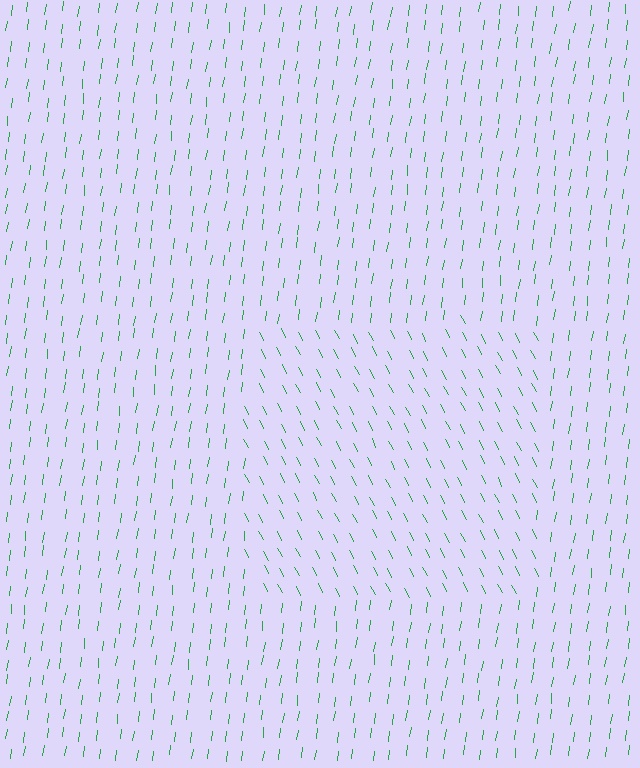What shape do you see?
I see a rectangle.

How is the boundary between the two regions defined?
The boundary is defined purely by a change in line orientation (approximately 35 degrees difference). All lines are the same color and thickness.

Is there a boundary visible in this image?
Yes, there is a texture boundary formed by a change in line orientation.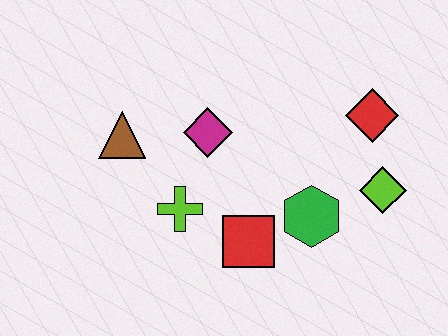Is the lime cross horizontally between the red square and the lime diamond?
No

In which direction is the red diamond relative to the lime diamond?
The red diamond is above the lime diamond.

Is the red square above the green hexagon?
No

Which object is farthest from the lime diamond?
The brown triangle is farthest from the lime diamond.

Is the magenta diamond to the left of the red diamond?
Yes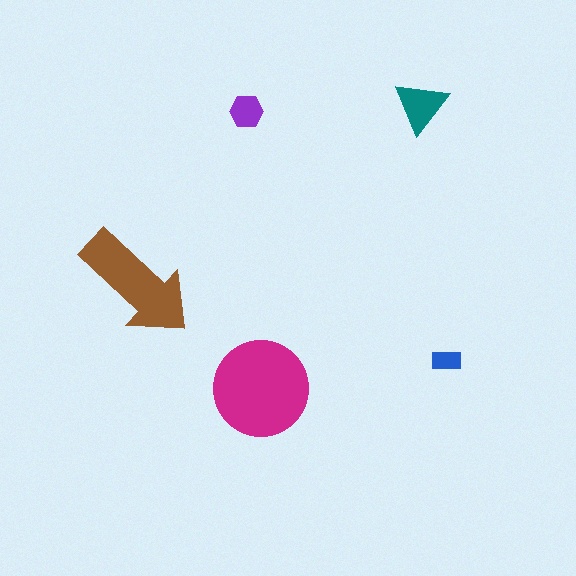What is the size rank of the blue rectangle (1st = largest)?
5th.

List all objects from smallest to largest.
The blue rectangle, the purple hexagon, the teal triangle, the brown arrow, the magenta circle.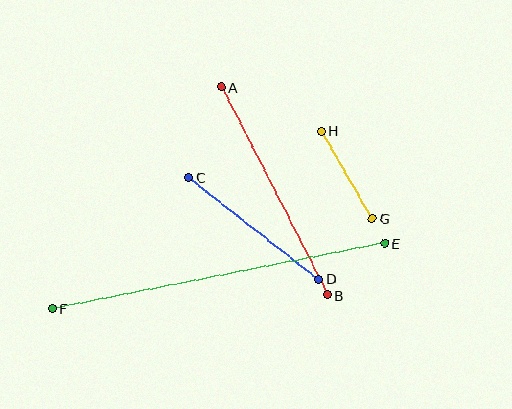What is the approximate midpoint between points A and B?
The midpoint is at approximately (274, 191) pixels.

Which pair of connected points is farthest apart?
Points E and F are farthest apart.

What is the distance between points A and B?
The distance is approximately 233 pixels.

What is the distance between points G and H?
The distance is approximately 101 pixels.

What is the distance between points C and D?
The distance is approximately 165 pixels.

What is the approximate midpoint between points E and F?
The midpoint is at approximately (219, 276) pixels.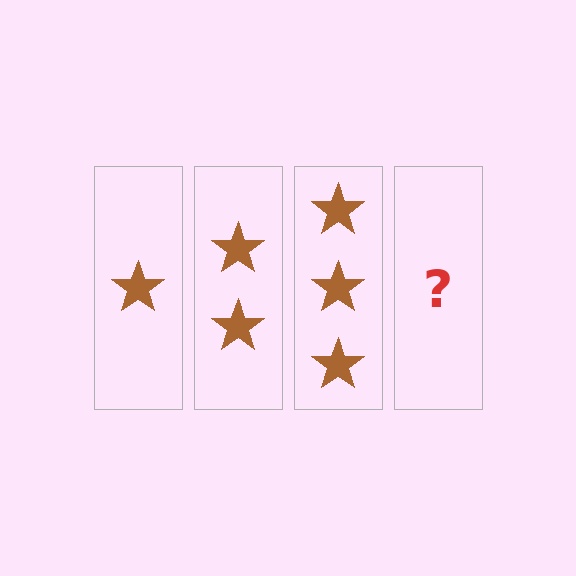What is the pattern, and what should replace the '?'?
The pattern is that each step adds one more star. The '?' should be 4 stars.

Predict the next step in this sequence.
The next step is 4 stars.